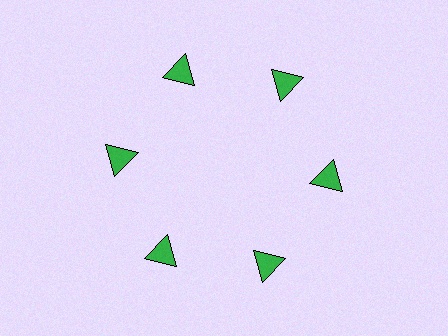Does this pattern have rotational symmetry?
Yes, this pattern has 6-fold rotational symmetry. It looks the same after rotating 60 degrees around the center.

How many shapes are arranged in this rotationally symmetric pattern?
There are 6 shapes, arranged in 6 groups of 1.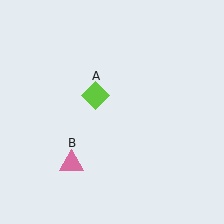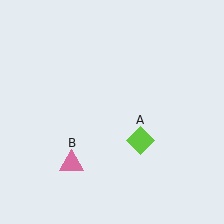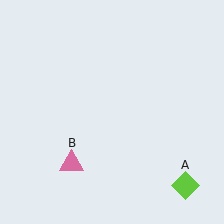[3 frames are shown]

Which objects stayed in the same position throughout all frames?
Pink triangle (object B) remained stationary.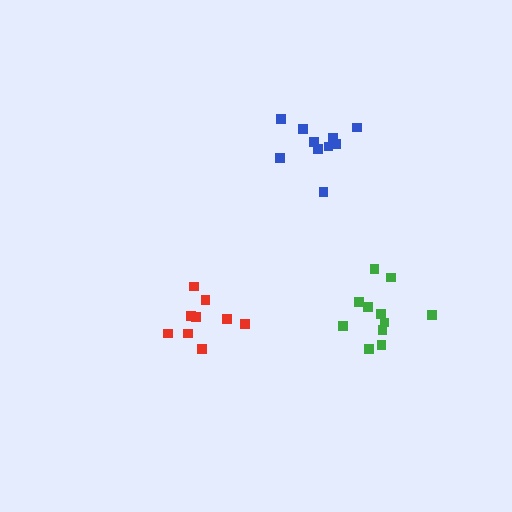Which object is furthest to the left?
The red cluster is leftmost.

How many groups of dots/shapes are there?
There are 3 groups.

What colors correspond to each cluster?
The clusters are colored: red, green, blue.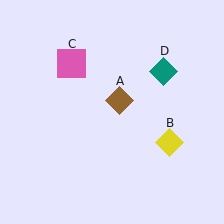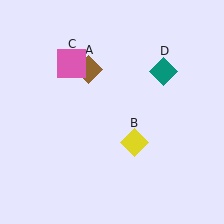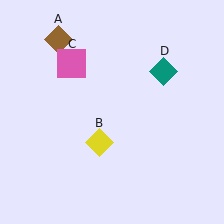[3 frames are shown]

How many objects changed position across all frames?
2 objects changed position: brown diamond (object A), yellow diamond (object B).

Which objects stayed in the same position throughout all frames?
Pink square (object C) and teal diamond (object D) remained stationary.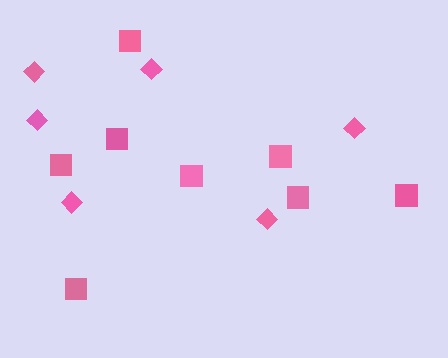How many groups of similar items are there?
There are 2 groups: one group of diamonds (6) and one group of squares (8).